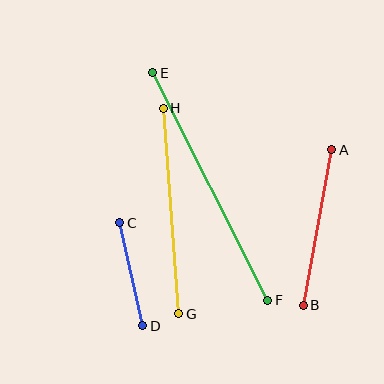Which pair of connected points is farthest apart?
Points E and F are farthest apart.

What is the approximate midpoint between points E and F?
The midpoint is at approximately (210, 187) pixels.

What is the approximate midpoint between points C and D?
The midpoint is at approximately (131, 274) pixels.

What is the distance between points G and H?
The distance is approximately 206 pixels.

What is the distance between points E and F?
The distance is approximately 255 pixels.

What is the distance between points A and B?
The distance is approximately 158 pixels.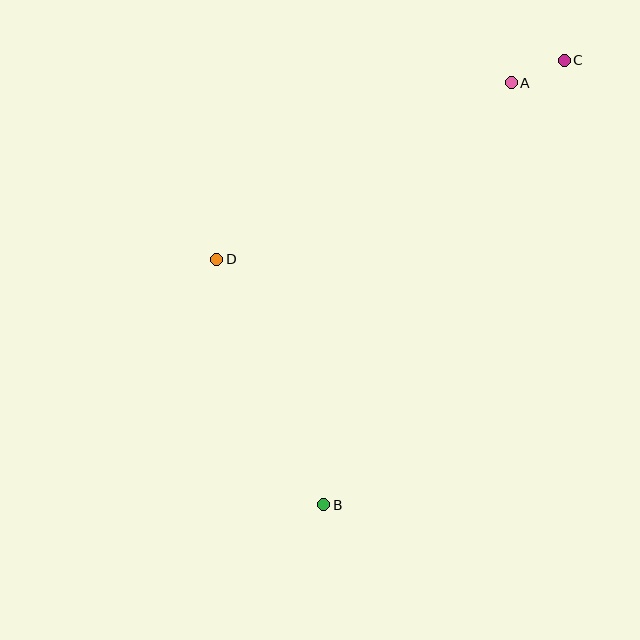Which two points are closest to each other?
Points A and C are closest to each other.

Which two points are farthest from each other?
Points B and C are farthest from each other.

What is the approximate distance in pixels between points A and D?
The distance between A and D is approximately 344 pixels.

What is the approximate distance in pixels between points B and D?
The distance between B and D is approximately 268 pixels.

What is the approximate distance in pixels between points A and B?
The distance between A and B is approximately 462 pixels.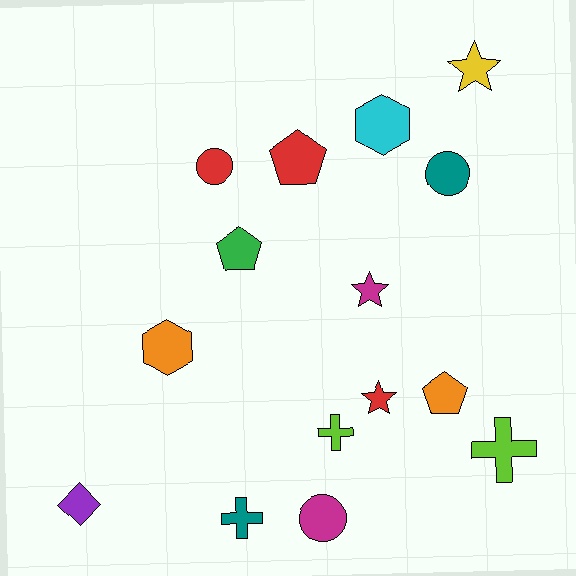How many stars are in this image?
There are 3 stars.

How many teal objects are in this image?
There are 2 teal objects.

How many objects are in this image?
There are 15 objects.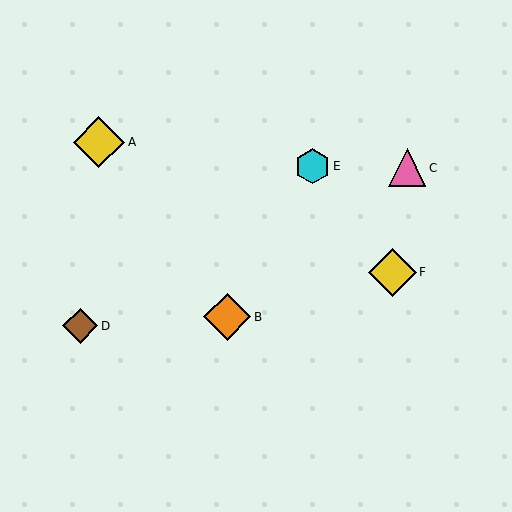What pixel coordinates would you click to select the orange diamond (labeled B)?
Click at (227, 317) to select the orange diamond B.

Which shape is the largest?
The yellow diamond (labeled A) is the largest.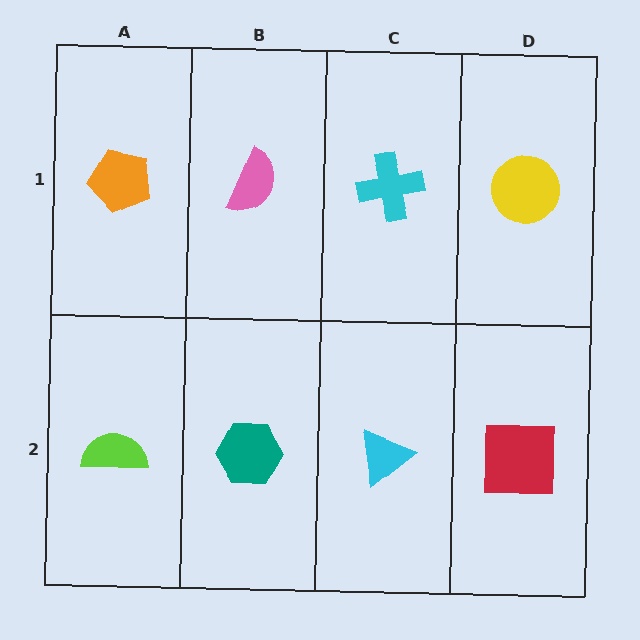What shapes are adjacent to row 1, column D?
A red square (row 2, column D), a cyan cross (row 1, column C).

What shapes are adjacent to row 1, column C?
A cyan triangle (row 2, column C), a pink semicircle (row 1, column B), a yellow circle (row 1, column D).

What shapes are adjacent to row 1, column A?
A lime semicircle (row 2, column A), a pink semicircle (row 1, column B).